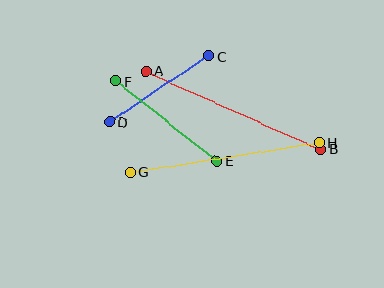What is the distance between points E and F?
The distance is approximately 128 pixels.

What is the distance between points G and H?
The distance is approximately 191 pixels.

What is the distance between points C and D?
The distance is approximately 119 pixels.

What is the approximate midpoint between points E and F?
The midpoint is at approximately (166, 121) pixels.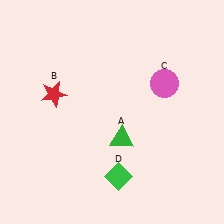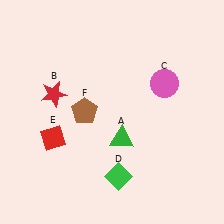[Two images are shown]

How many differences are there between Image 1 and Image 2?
There are 2 differences between the two images.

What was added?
A red diamond (E), a brown pentagon (F) were added in Image 2.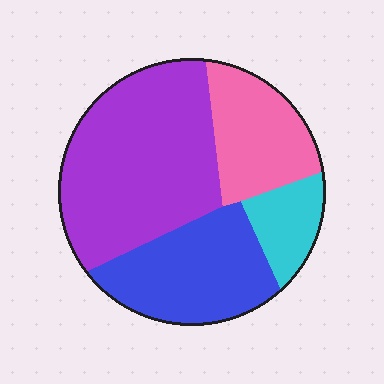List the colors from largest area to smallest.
From largest to smallest: purple, blue, pink, cyan.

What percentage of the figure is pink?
Pink covers about 20% of the figure.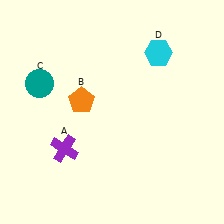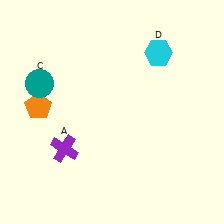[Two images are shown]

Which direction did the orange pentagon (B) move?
The orange pentagon (B) moved left.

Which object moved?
The orange pentagon (B) moved left.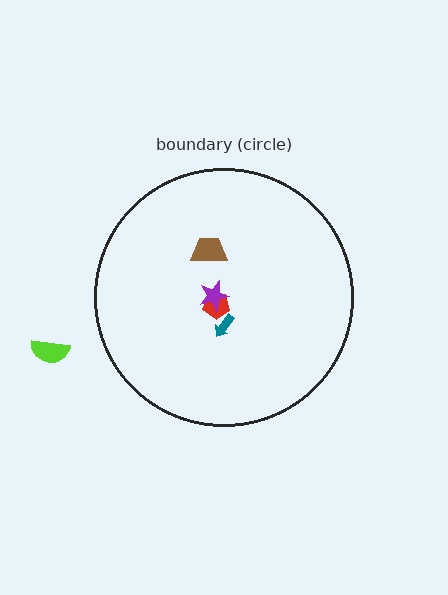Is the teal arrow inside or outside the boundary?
Inside.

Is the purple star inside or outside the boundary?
Inside.